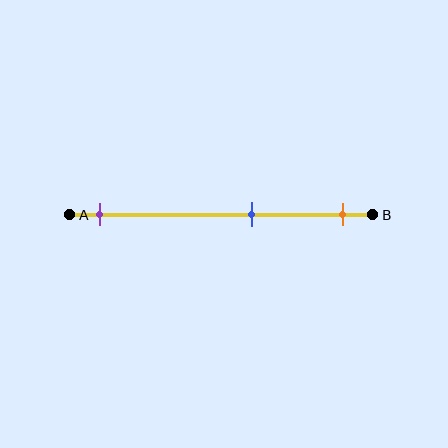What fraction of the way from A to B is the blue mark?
The blue mark is approximately 60% (0.6) of the way from A to B.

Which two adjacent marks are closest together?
The blue and orange marks are the closest adjacent pair.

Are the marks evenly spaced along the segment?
No, the marks are not evenly spaced.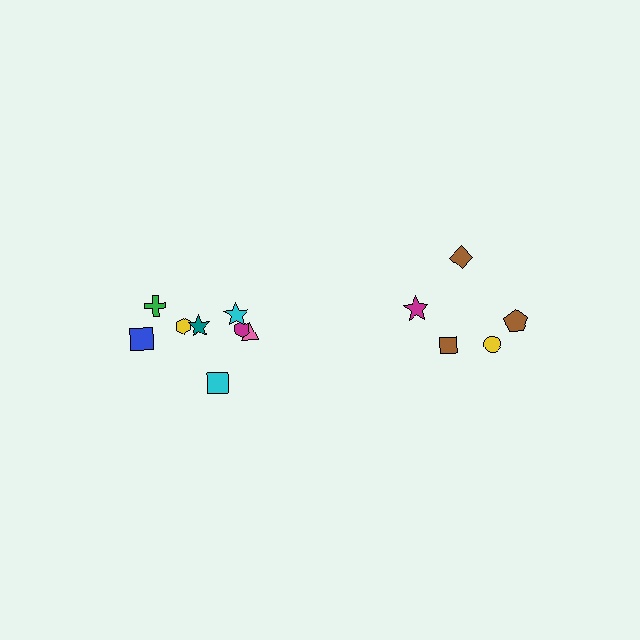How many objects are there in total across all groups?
There are 13 objects.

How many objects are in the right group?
There are 5 objects.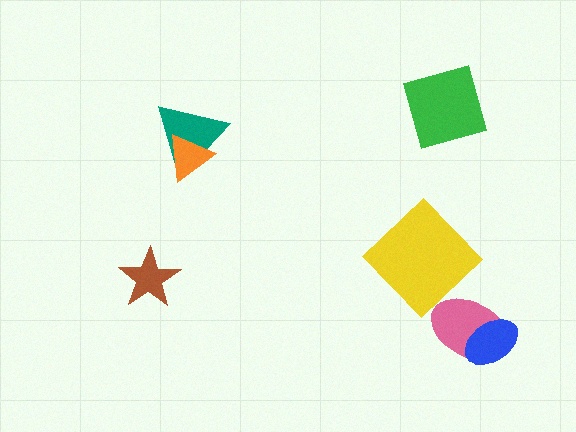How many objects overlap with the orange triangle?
1 object overlaps with the orange triangle.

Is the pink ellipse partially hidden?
Yes, it is partially covered by another shape.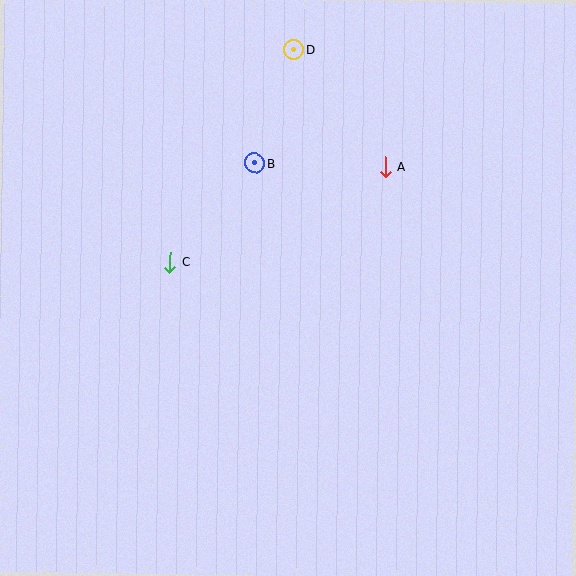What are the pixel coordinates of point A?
Point A is at (385, 167).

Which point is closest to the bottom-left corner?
Point C is closest to the bottom-left corner.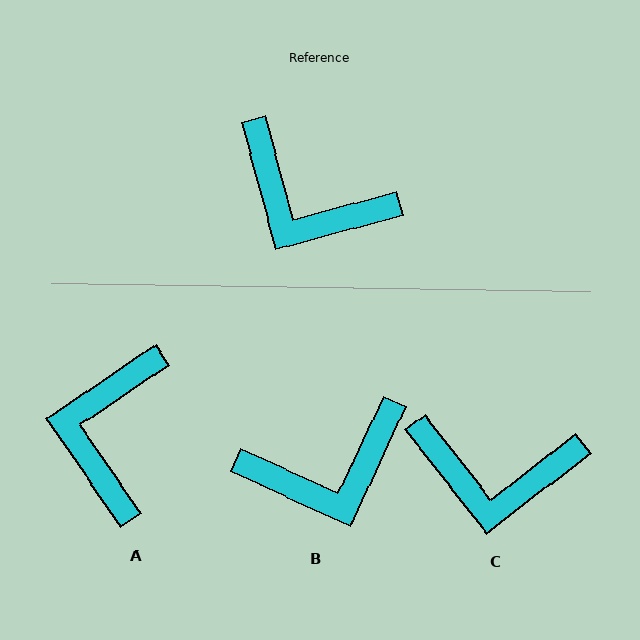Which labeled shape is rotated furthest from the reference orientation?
A, about 71 degrees away.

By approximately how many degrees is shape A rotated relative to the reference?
Approximately 71 degrees clockwise.